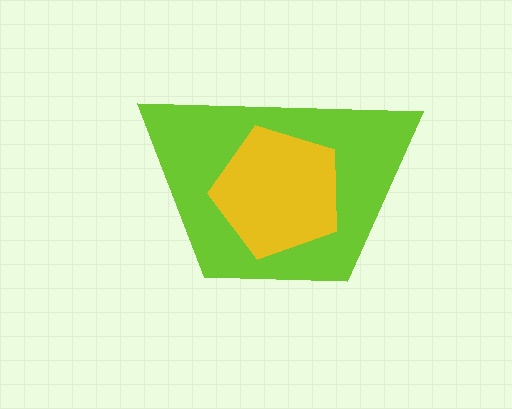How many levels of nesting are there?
2.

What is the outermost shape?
The lime trapezoid.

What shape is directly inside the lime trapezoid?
The yellow pentagon.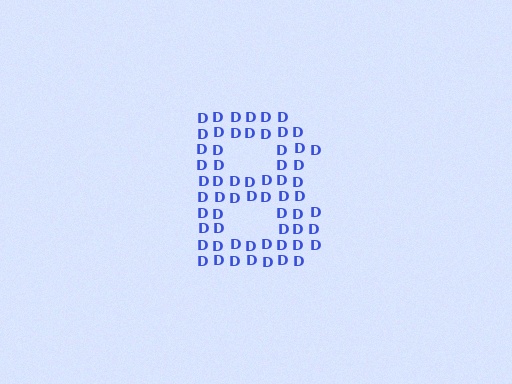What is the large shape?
The large shape is the letter B.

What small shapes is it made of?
It is made of small letter D's.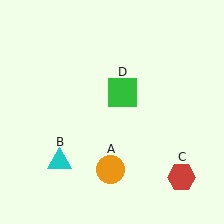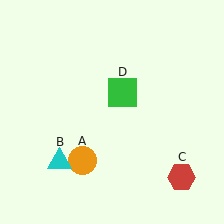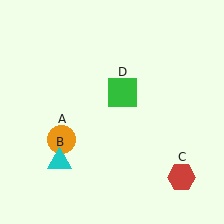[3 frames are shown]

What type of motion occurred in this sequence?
The orange circle (object A) rotated clockwise around the center of the scene.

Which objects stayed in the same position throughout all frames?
Cyan triangle (object B) and red hexagon (object C) and green square (object D) remained stationary.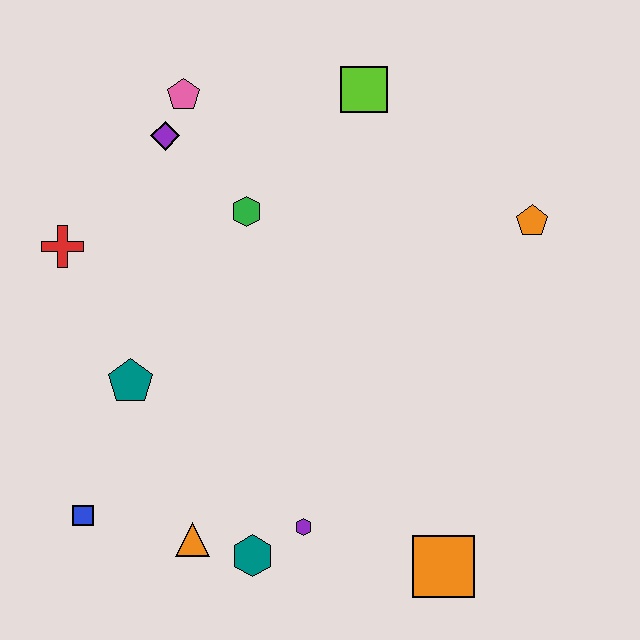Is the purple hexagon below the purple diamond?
Yes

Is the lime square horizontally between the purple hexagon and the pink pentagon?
No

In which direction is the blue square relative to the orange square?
The blue square is to the left of the orange square.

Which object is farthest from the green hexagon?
The orange square is farthest from the green hexagon.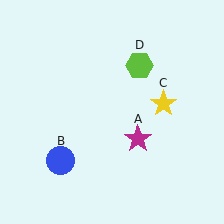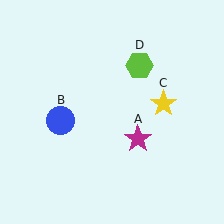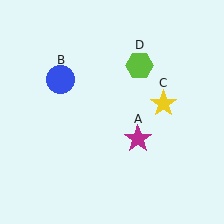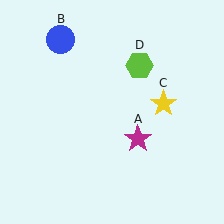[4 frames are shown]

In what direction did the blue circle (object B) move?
The blue circle (object B) moved up.